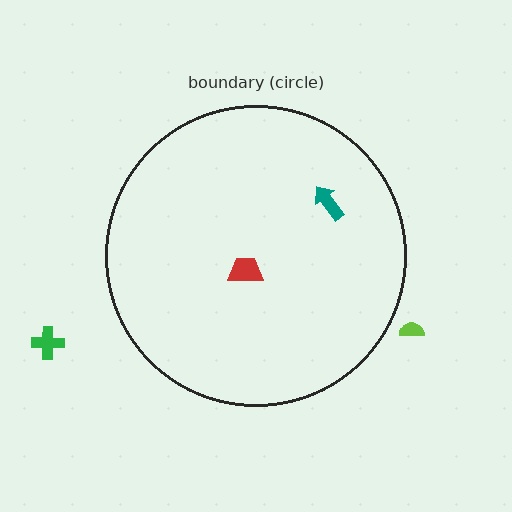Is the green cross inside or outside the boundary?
Outside.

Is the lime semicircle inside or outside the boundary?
Outside.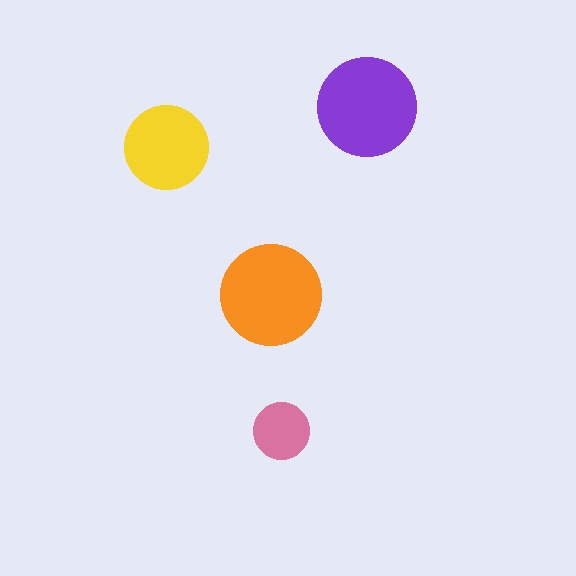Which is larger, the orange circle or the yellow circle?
The orange one.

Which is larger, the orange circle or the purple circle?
The orange one.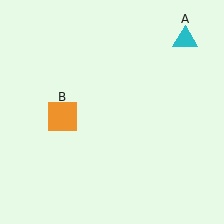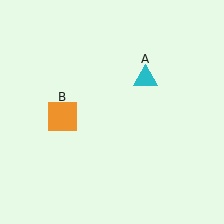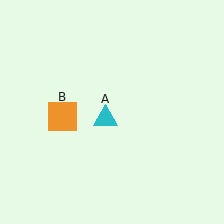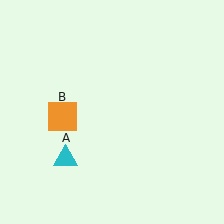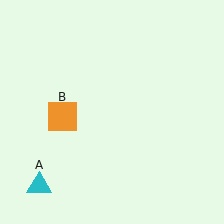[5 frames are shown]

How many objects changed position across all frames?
1 object changed position: cyan triangle (object A).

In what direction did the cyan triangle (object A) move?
The cyan triangle (object A) moved down and to the left.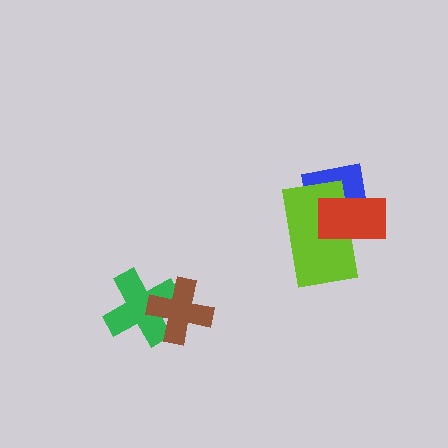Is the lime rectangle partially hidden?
Yes, it is partially covered by another shape.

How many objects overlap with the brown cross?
1 object overlaps with the brown cross.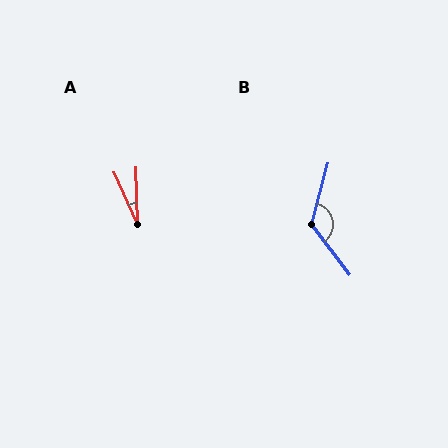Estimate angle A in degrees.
Approximately 22 degrees.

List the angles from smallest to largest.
A (22°), B (127°).